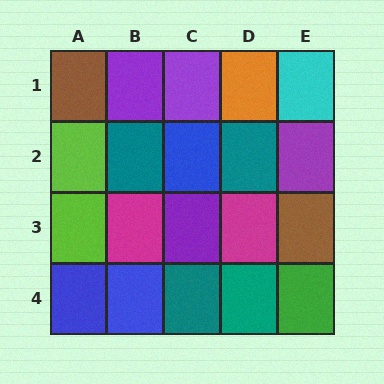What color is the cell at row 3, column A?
Lime.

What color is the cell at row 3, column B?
Magenta.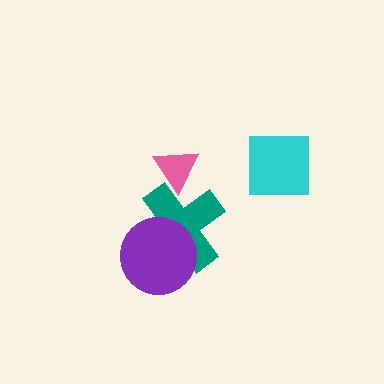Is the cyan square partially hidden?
No, no other shape covers it.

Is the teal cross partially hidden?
Yes, it is partially covered by another shape.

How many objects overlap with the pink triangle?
1 object overlaps with the pink triangle.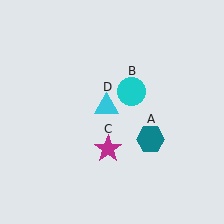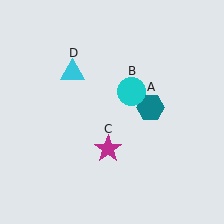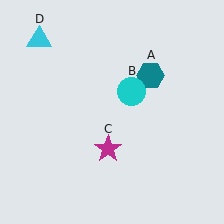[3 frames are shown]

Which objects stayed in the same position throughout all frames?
Cyan circle (object B) and magenta star (object C) remained stationary.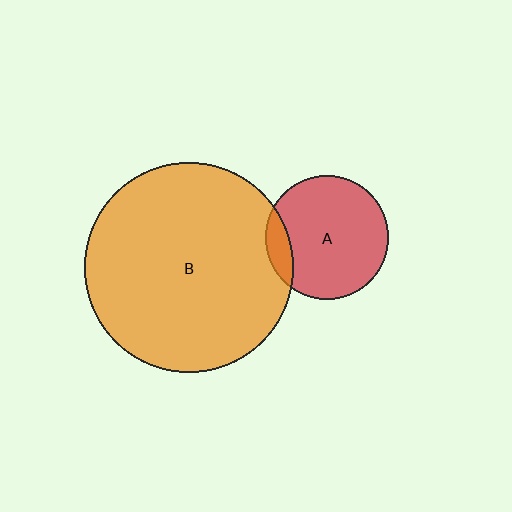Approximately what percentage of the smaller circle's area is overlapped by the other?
Approximately 10%.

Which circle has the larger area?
Circle B (orange).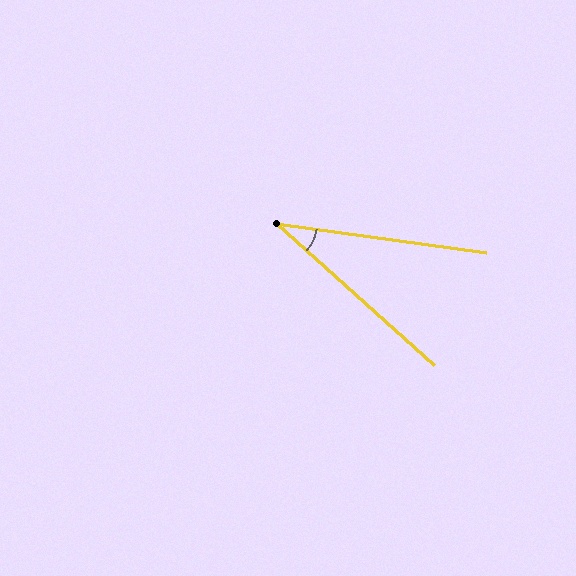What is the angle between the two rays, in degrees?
Approximately 34 degrees.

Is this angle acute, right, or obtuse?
It is acute.